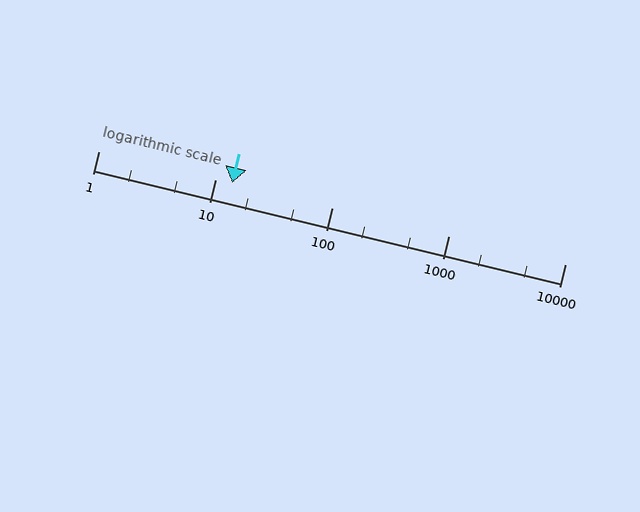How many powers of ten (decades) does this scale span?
The scale spans 4 decades, from 1 to 10000.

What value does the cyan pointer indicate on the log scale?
The pointer indicates approximately 14.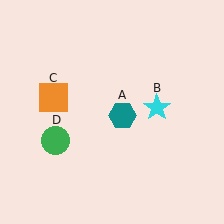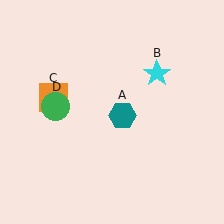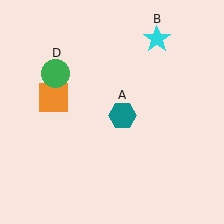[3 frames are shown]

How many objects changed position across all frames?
2 objects changed position: cyan star (object B), green circle (object D).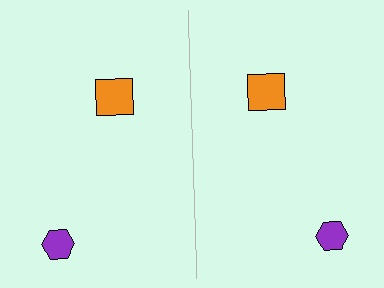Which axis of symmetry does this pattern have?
The pattern has a vertical axis of symmetry running through the center of the image.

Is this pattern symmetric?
Yes, this pattern has bilateral (reflection) symmetry.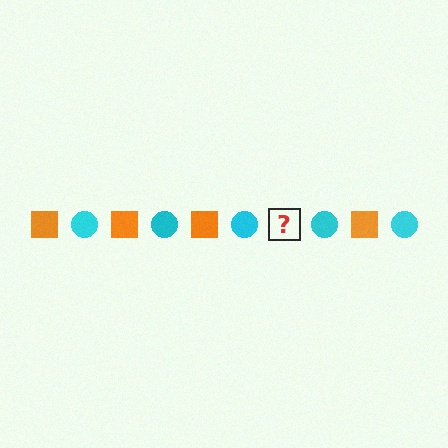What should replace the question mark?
The question mark should be replaced with an orange square.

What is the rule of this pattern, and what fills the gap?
The rule is that the pattern alternates between orange square and cyan circle. The gap should be filled with an orange square.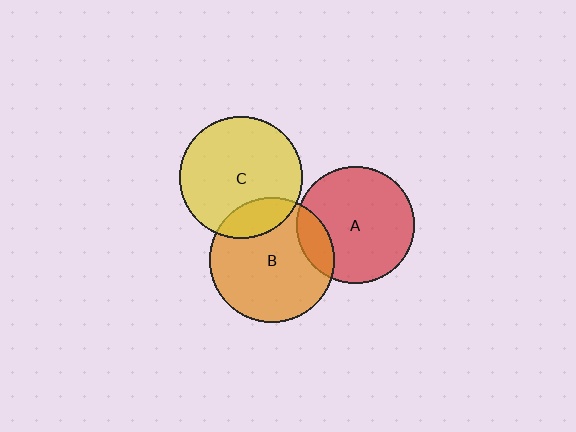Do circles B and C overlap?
Yes.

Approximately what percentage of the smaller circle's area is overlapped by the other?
Approximately 20%.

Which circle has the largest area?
Circle B (orange).